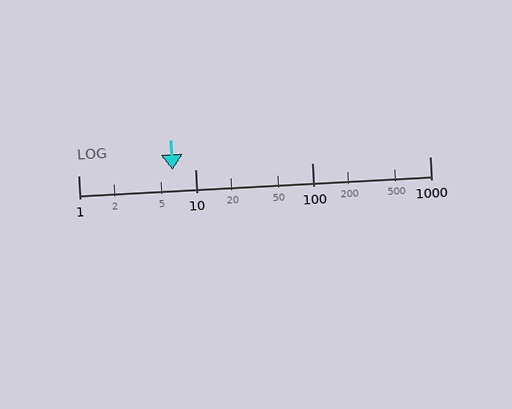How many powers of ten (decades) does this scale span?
The scale spans 3 decades, from 1 to 1000.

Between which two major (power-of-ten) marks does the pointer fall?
The pointer is between 1 and 10.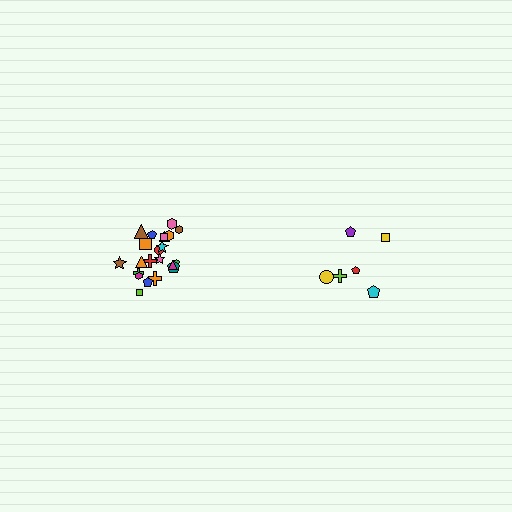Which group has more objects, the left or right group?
The left group.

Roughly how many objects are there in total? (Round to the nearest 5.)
Roughly 30 objects in total.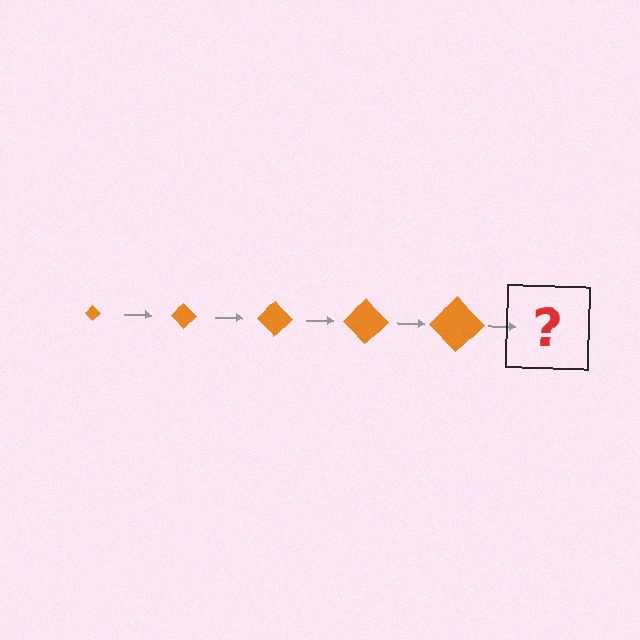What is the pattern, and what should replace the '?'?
The pattern is that the diamond gets progressively larger each step. The '?' should be an orange diamond, larger than the previous one.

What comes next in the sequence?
The next element should be an orange diamond, larger than the previous one.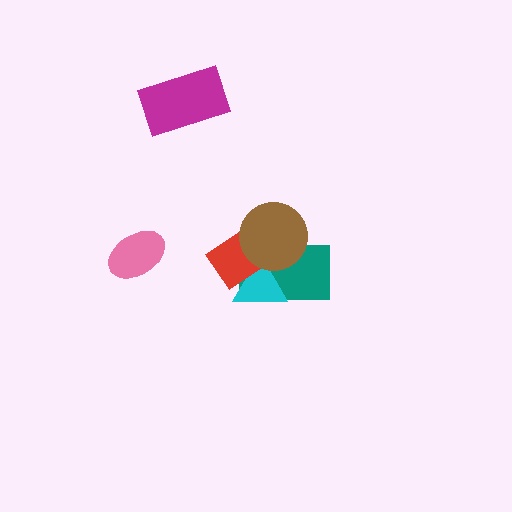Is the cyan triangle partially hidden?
Yes, it is partially covered by another shape.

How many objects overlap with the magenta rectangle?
0 objects overlap with the magenta rectangle.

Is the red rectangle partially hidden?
Yes, it is partially covered by another shape.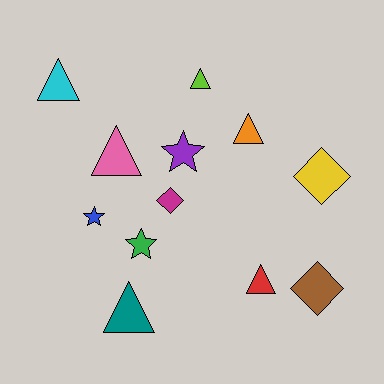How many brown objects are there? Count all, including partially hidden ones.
There is 1 brown object.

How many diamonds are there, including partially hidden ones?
There are 3 diamonds.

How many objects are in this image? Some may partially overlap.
There are 12 objects.